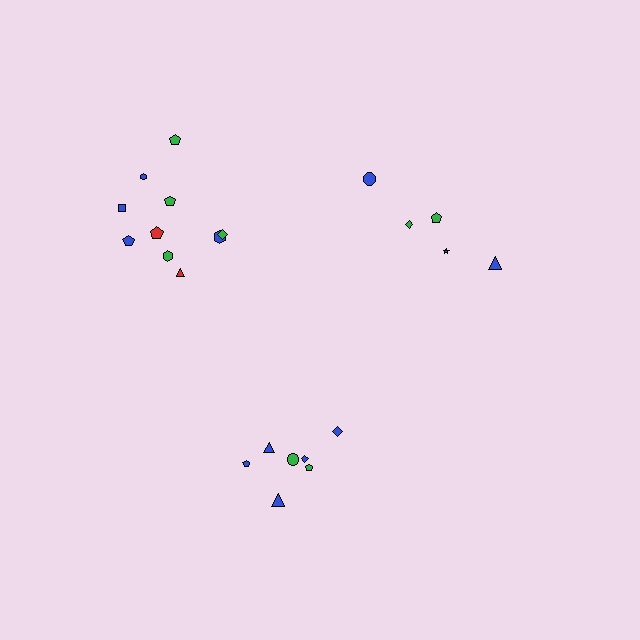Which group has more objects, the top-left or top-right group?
The top-left group.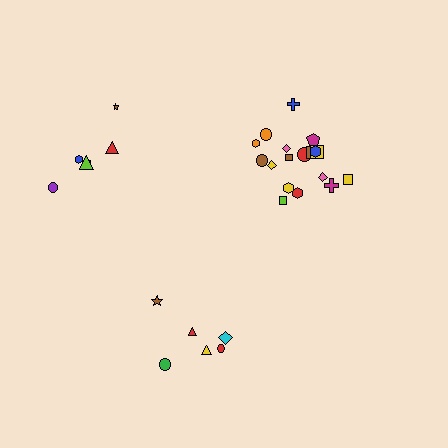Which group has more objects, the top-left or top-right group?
The top-right group.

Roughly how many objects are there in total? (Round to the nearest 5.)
Roughly 30 objects in total.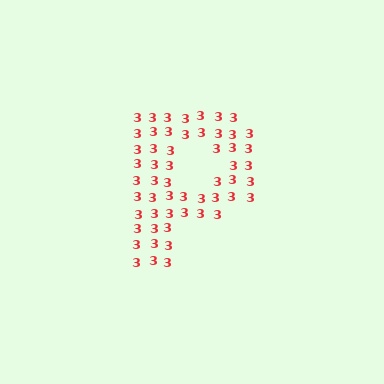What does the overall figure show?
The overall figure shows the letter P.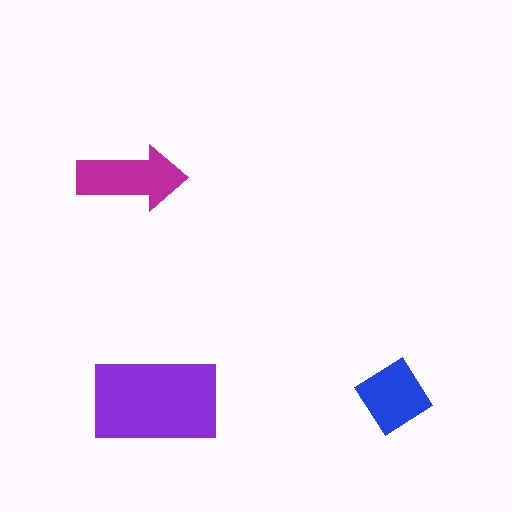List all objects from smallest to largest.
The blue diamond, the magenta arrow, the purple rectangle.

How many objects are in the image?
There are 3 objects in the image.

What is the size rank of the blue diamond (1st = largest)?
3rd.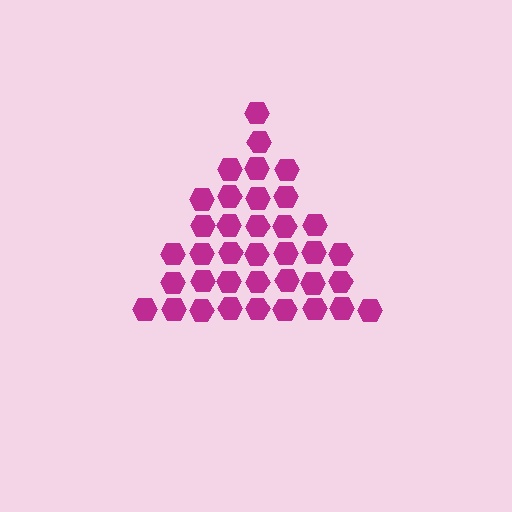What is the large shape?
The large shape is a triangle.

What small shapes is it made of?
It is made of small hexagons.